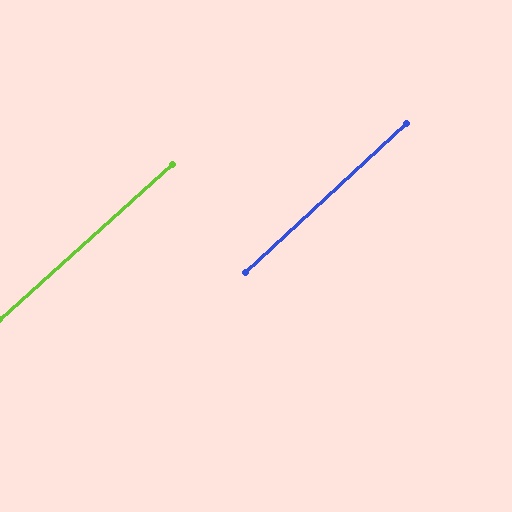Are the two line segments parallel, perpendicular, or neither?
Parallel — their directions differ by only 1.1°.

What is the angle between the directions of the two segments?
Approximately 1 degree.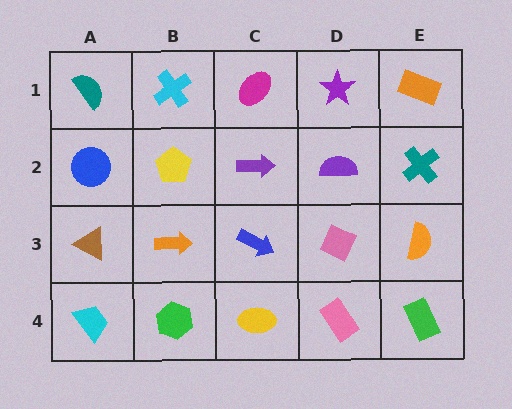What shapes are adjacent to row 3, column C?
A purple arrow (row 2, column C), a yellow ellipse (row 4, column C), an orange arrow (row 3, column B), a pink diamond (row 3, column D).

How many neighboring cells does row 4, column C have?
3.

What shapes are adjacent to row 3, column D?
A purple semicircle (row 2, column D), a pink rectangle (row 4, column D), a blue arrow (row 3, column C), an orange semicircle (row 3, column E).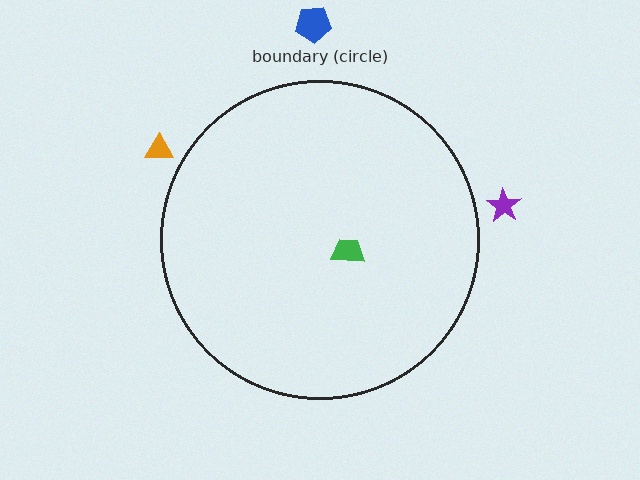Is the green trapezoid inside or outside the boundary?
Inside.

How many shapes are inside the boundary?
1 inside, 3 outside.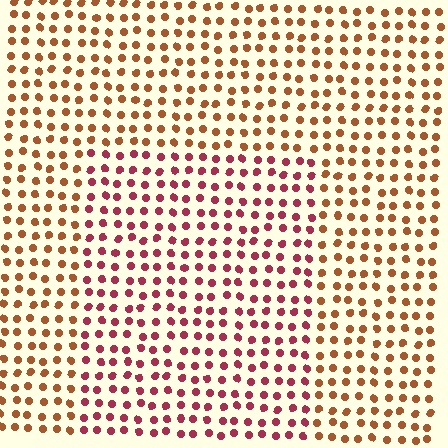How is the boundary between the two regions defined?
The boundary is defined purely by a slight shift in hue (about 37 degrees). Spacing, size, and orientation are identical on both sides.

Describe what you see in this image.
The image is filled with small brown elements in a uniform arrangement. A rectangle-shaped region is visible where the elements are tinted to a slightly different hue, forming a subtle color boundary.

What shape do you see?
I see a rectangle.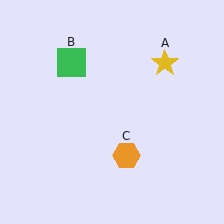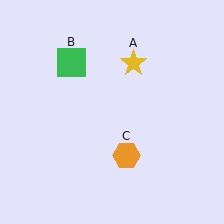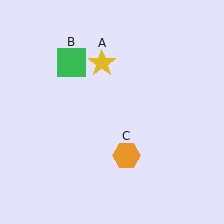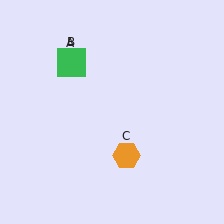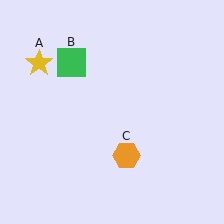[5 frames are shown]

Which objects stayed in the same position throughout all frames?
Green square (object B) and orange hexagon (object C) remained stationary.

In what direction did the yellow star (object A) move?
The yellow star (object A) moved left.